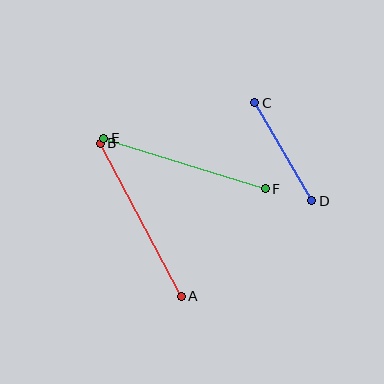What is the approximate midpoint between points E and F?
The midpoint is at approximately (184, 163) pixels.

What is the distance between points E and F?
The distance is approximately 169 pixels.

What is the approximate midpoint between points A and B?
The midpoint is at approximately (141, 220) pixels.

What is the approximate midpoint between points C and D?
The midpoint is at approximately (283, 152) pixels.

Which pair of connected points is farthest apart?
Points A and B are farthest apart.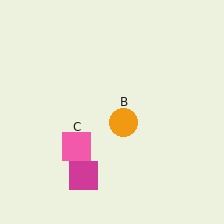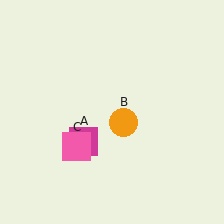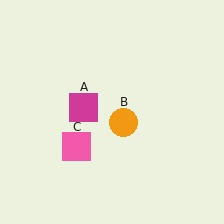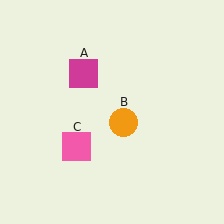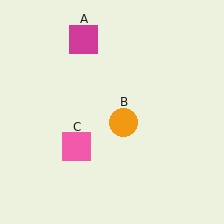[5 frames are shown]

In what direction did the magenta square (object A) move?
The magenta square (object A) moved up.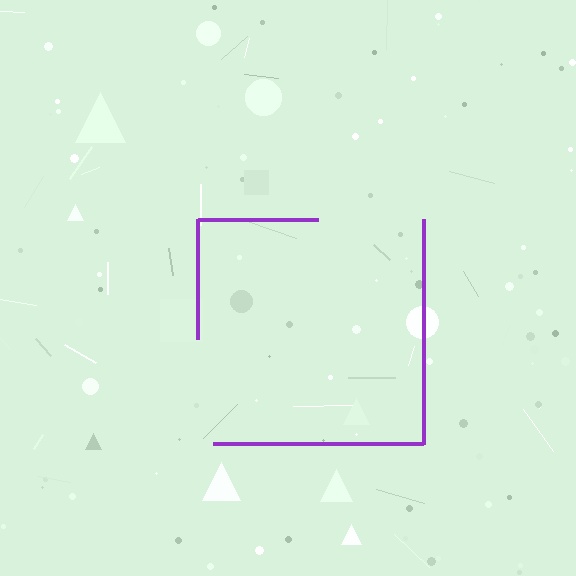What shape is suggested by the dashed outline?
The dashed outline suggests a square.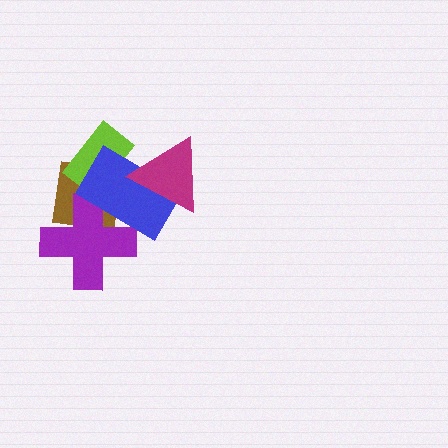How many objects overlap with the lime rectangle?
2 objects overlap with the lime rectangle.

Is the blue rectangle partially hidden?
Yes, it is partially covered by another shape.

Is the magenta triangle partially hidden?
No, no other shape covers it.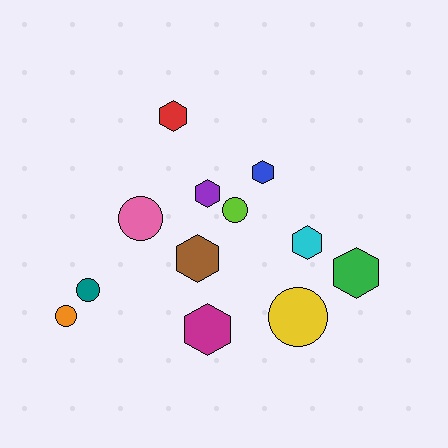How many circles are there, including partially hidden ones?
There are 5 circles.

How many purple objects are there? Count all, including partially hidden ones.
There is 1 purple object.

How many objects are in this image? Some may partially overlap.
There are 12 objects.